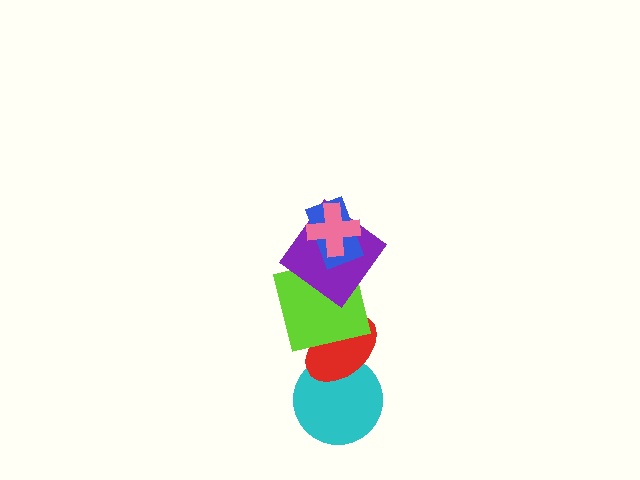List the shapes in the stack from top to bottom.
From top to bottom: the pink cross, the blue rectangle, the purple diamond, the lime square, the red ellipse, the cyan circle.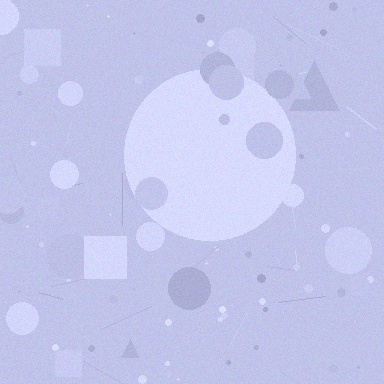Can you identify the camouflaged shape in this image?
The camouflaged shape is a circle.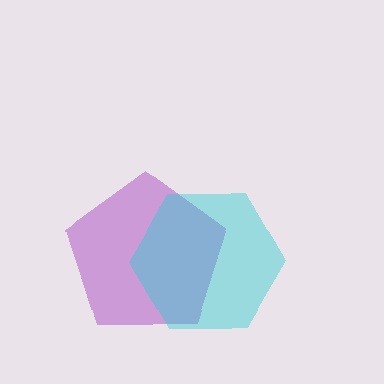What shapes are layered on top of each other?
The layered shapes are: a purple pentagon, a cyan hexagon.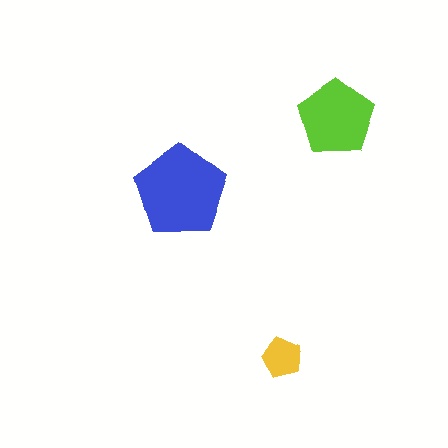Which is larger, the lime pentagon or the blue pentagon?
The blue one.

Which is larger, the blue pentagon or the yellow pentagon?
The blue one.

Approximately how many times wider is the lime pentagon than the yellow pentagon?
About 2 times wider.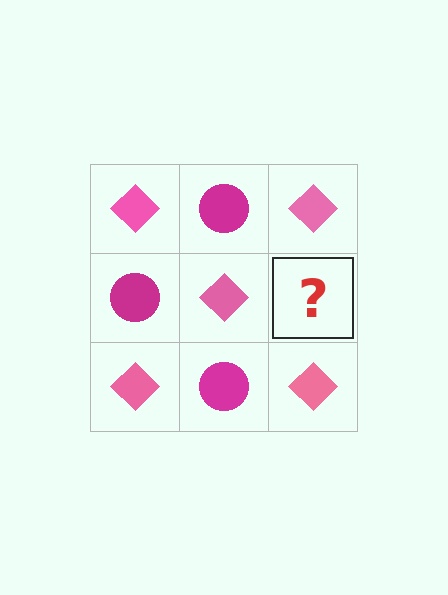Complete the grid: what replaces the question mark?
The question mark should be replaced with a magenta circle.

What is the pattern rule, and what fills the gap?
The rule is that it alternates pink diamond and magenta circle in a checkerboard pattern. The gap should be filled with a magenta circle.